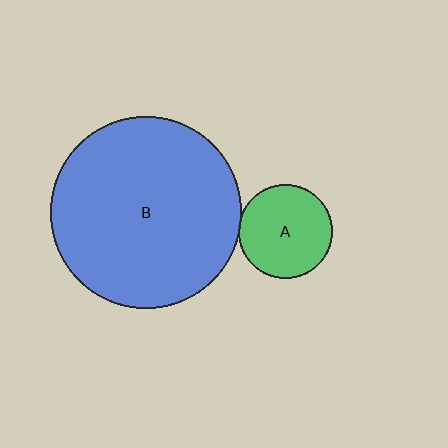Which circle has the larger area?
Circle B (blue).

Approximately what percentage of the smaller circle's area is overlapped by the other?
Approximately 5%.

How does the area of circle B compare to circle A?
Approximately 4.2 times.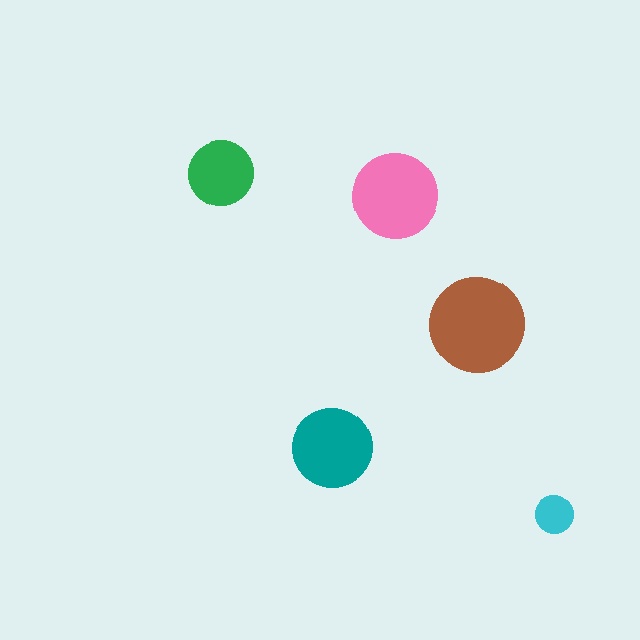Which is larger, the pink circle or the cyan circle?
The pink one.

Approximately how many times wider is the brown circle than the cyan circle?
About 2.5 times wider.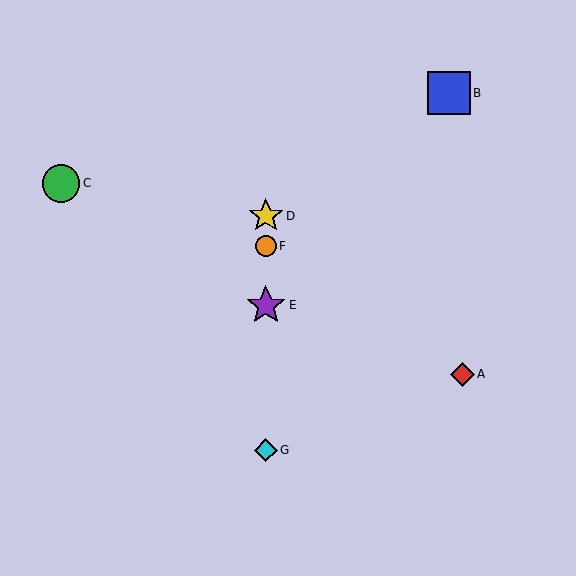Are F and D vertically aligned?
Yes, both are at x≈266.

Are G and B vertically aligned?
No, G is at x≈266 and B is at x≈449.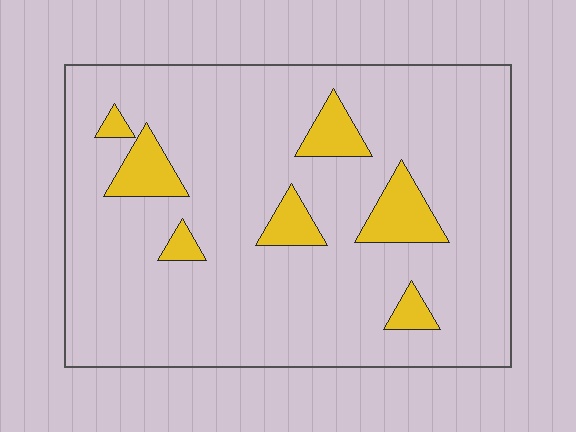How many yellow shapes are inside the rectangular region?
7.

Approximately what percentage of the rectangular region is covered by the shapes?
Approximately 10%.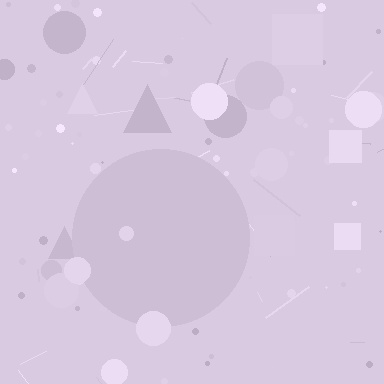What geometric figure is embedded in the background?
A circle is embedded in the background.